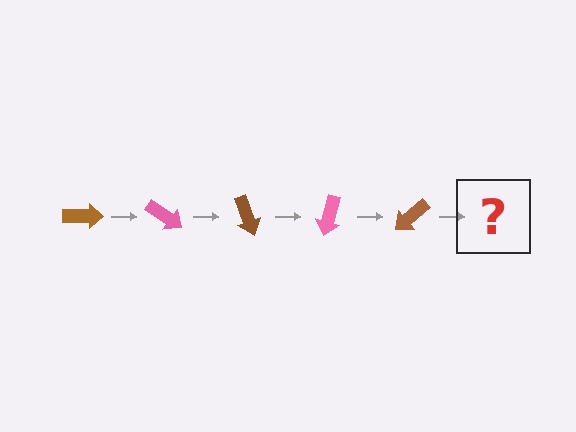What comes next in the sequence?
The next element should be a pink arrow, rotated 175 degrees from the start.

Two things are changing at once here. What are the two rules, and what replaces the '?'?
The two rules are that it rotates 35 degrees each step and the color cycles through brown and pink. The '?' should be a pink arrow, rotated 175 degrees from the start.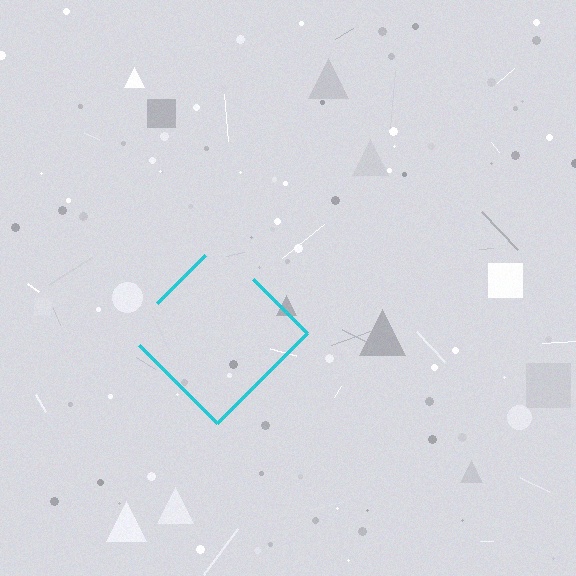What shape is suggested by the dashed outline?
The dashed outline suggests a diamond.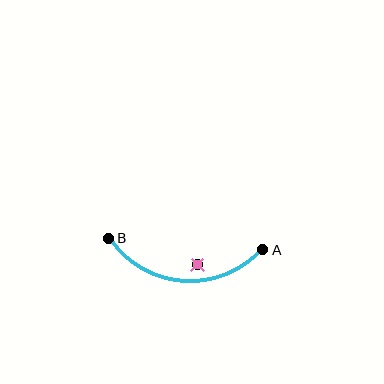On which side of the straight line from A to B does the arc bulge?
The arc bulges below the straight line connecting A and B.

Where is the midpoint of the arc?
The arc midpoint is the point on the curve farthest from the straight line joining A and B. It sits below that line.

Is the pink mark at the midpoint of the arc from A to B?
No — the pink mark does not lie on the arc at all. It sits slightly inside the curve.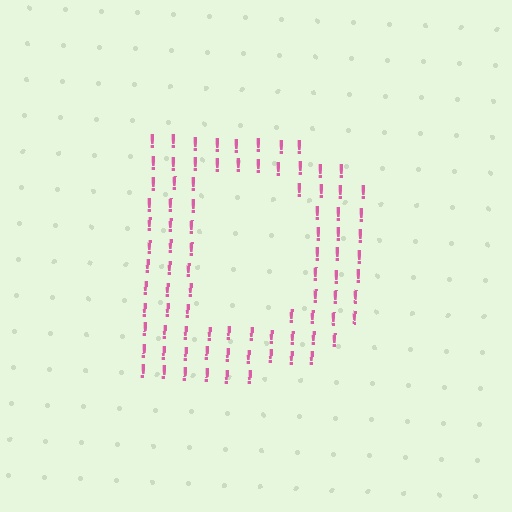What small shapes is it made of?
It is made of small exclamation marks.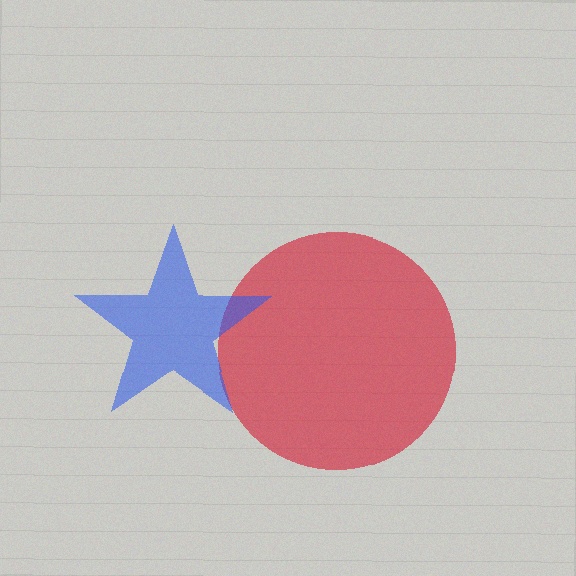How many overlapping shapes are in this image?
There are 2 overlapping shapes in the image.